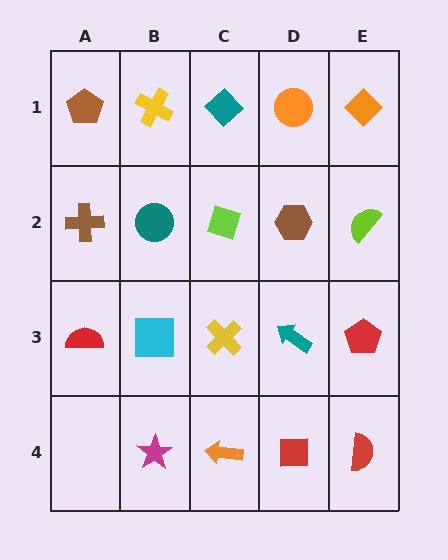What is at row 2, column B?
A teal circle.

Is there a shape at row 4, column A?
No, that cell is empty.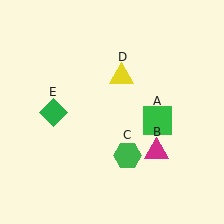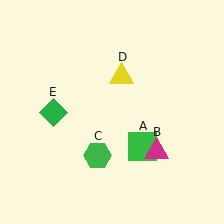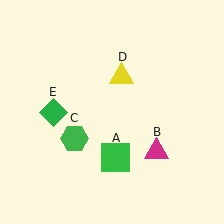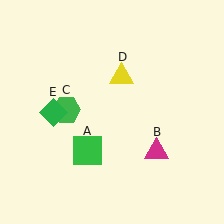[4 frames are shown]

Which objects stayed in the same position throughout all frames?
Magenta triangle (object B) and yellow triangle (object D) and green diamond (object E) remained stationary.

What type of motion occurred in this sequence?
The green square (object A), green hexagon (object C) rotated clockwise around the center of the scene.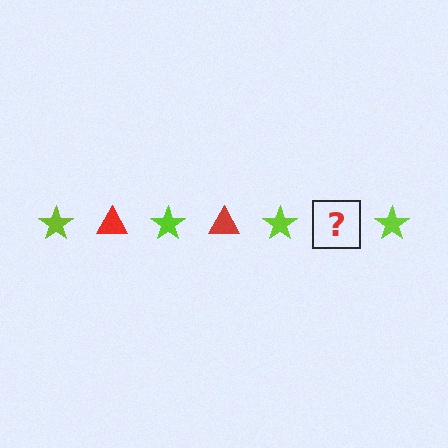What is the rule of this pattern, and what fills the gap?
The rule is that the pattern alternates between lime star and red triangle. The gap should be filled with a red triangle.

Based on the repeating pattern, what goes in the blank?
The blank should be a red triangle.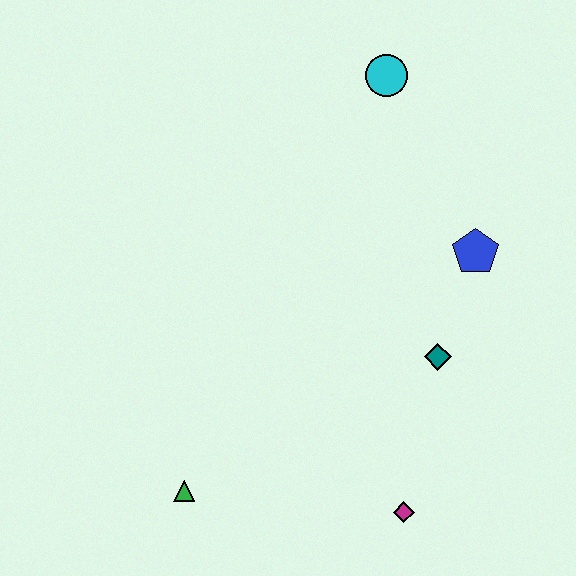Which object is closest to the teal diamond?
The blue pentagon is closest to the teal diamond.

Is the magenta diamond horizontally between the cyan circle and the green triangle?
No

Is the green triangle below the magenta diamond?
No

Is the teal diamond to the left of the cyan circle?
No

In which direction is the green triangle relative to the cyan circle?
The green triangle is below the cyan circle.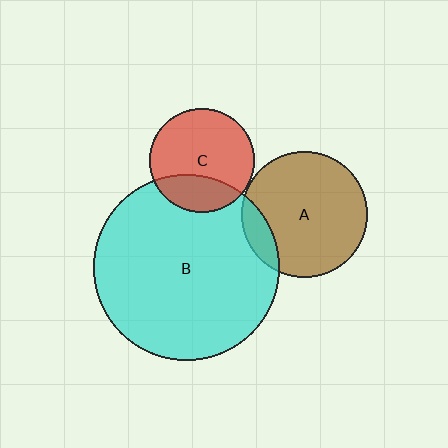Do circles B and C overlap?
Yes.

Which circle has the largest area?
Circle B (cyan).